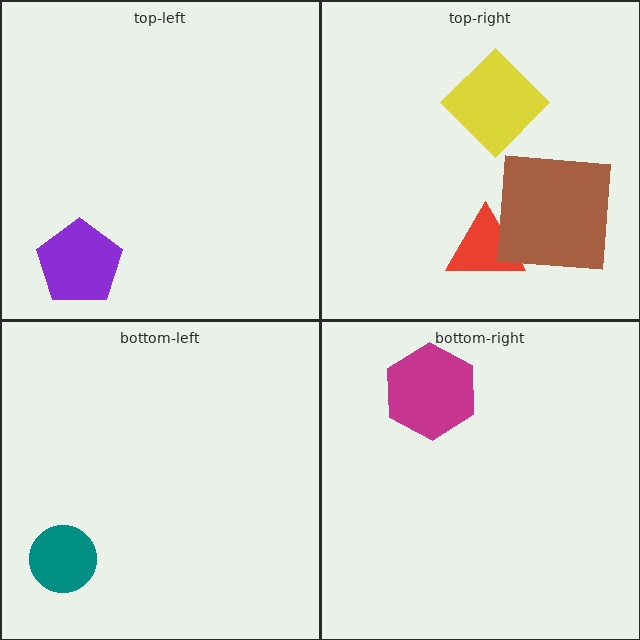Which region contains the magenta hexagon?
The bottom-right region.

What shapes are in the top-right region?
The yellow diamond, the red triangle, the brown square.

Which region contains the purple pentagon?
The top-left region.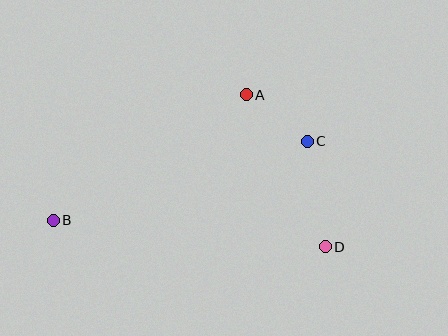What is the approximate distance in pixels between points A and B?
The distance between A and B is approximately 230 pixels.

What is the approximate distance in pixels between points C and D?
The distance between C and D is approximately 107 pixels.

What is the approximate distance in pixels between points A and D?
The distance between A and D is approximately 172 pixels.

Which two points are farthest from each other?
Points B and D are farthest from each other.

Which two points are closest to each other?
Points A and C are closest to each other.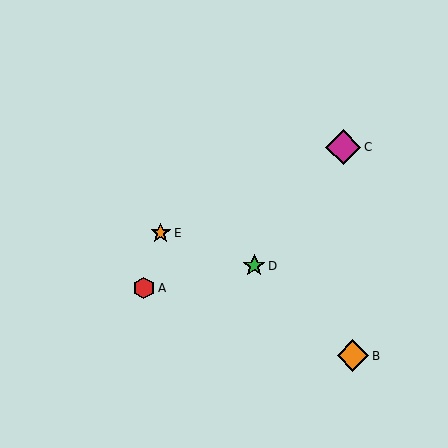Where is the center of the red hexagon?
The center of the red hexagon is at (144, 288).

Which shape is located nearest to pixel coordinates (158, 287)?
The red hexagon (labeled A) at (144, 288) is nearest to that location.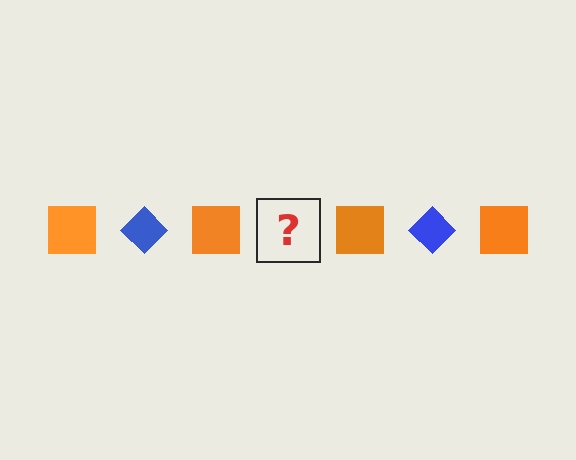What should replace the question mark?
The question mark should be replaced with a blue diamond.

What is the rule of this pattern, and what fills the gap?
The rule is that the pattern alternates between orange square and blue diamond. The gap should be filled with a blue diamond.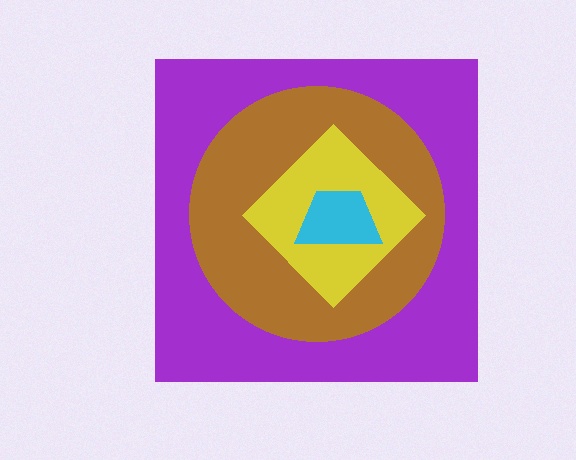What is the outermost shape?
The purple square.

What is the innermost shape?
The cyan trapezoid.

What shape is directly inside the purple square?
The brown circle.